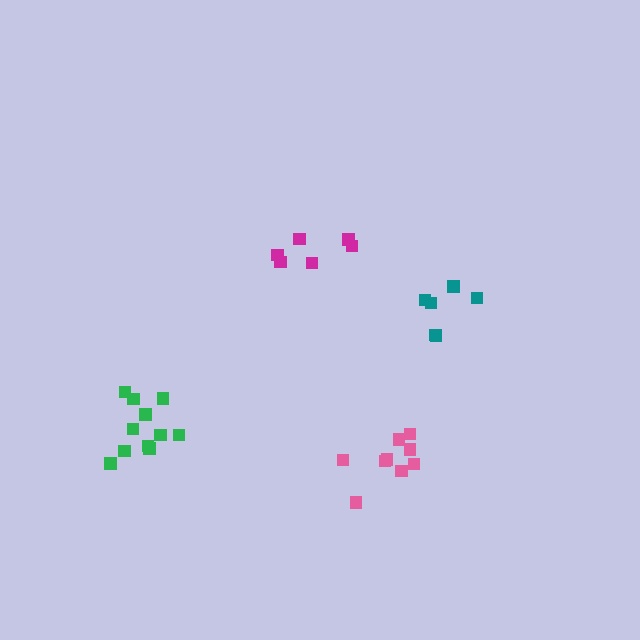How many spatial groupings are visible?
There are 4 spatial groupings.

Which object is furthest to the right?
The teal cluster is rightmost.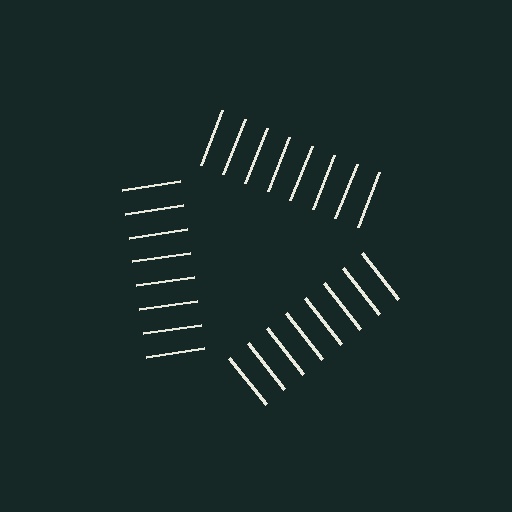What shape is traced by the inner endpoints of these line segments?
An illusory triangle — the line segments terminate on its edges but no continuous stroke is drawn.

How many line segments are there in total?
24 — 8 along each of the 3 edges.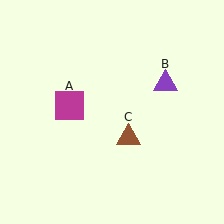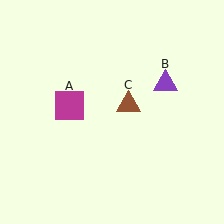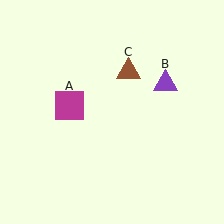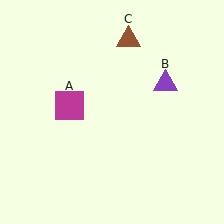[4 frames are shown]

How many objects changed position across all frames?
1 object changed position: brown triangle (object C).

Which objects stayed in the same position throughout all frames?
Magenta square (object A) and purple triangle (object B) remained stationary.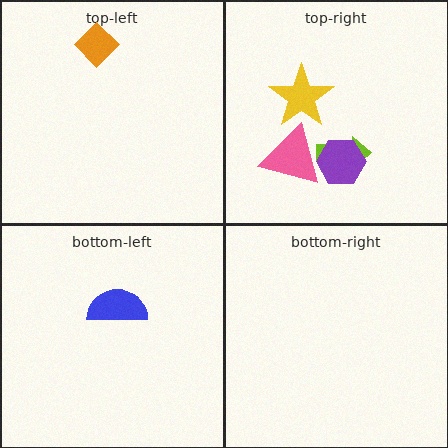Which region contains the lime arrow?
The top-right region.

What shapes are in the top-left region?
The orange diamond.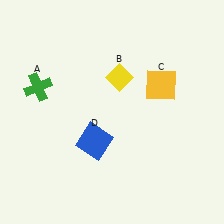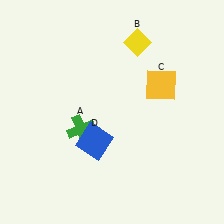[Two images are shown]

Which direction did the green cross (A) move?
The green cross (A) moved right.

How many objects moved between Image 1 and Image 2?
2 objects moved between the two images.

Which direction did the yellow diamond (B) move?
The yellow diamond (B) moved up.